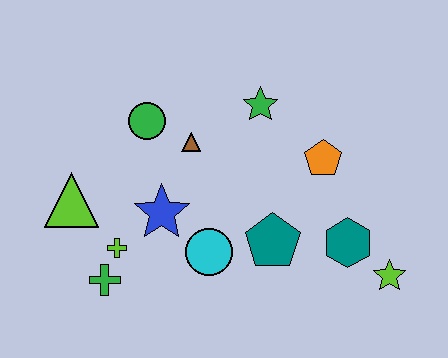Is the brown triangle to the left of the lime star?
Yes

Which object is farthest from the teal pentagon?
The lime triangle is farthest from the teal pentagon.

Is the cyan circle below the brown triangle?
Yes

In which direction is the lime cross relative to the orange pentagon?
The lime cross is to the left of the orange pentagon.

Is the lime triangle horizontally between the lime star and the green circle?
No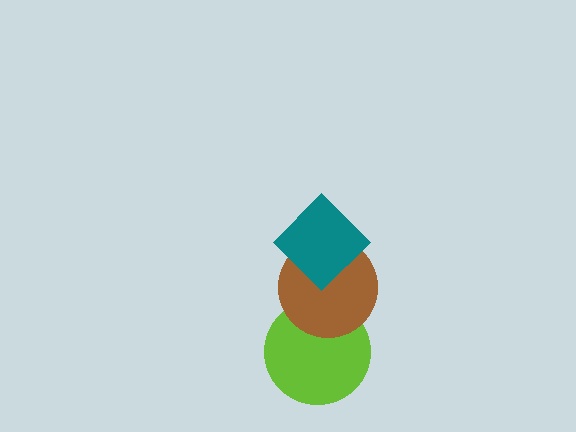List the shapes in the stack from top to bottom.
From top to bottom: the teal diamond, the brown circle, the lime circle.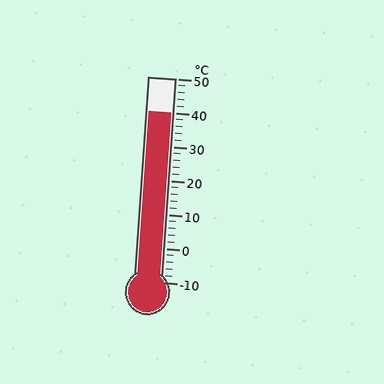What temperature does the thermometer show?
The thermometer shows approximately 40°C.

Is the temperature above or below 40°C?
The temperature is at 40°C.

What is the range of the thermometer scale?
The thermometer scale ranges from -10°C to 50°C.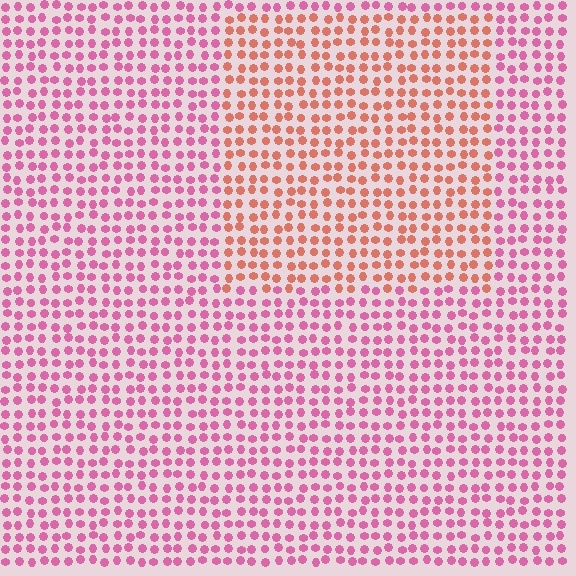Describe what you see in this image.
The image is filled with small pink elements in a uniform arrangement. A rectangle-shaped region is visible where the elements are tinted to a slightly different hue, forming a subtle color boundary.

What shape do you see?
I see a rectangle.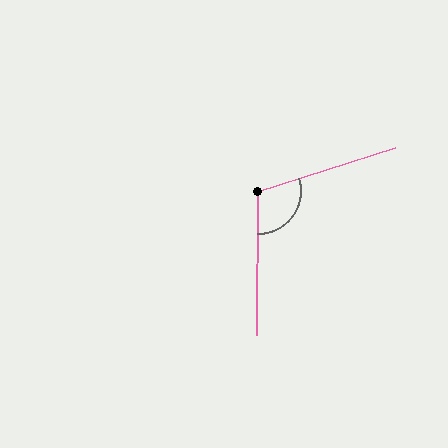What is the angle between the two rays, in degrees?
Approximately 108 degrees.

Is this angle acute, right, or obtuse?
It is obtuse.